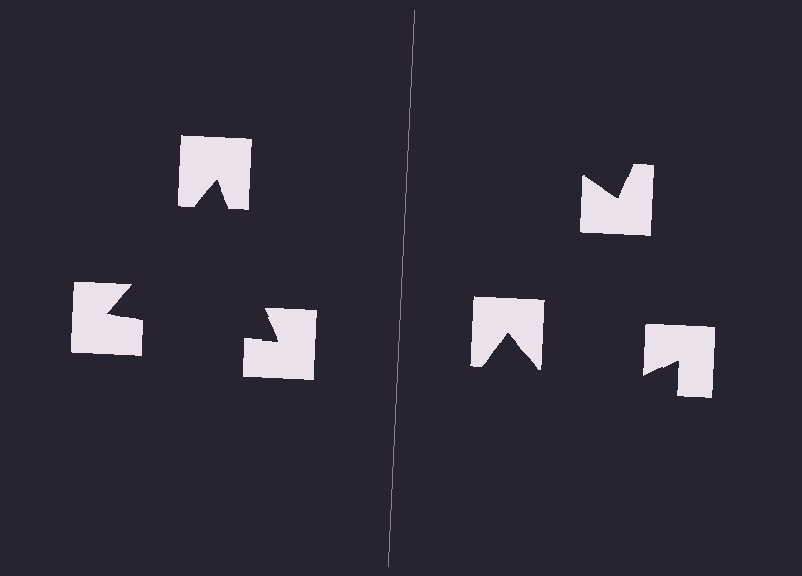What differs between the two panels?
The notched squares are positioned identically on both sides; only the wedge orientations differ. On the left they align to a triangle; on the right they are misaligned.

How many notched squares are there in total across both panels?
6 — 3 on each side.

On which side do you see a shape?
An illusory triangle appears on the left side. On the right side the wedge cuts are rotated, so no coherent shape forms.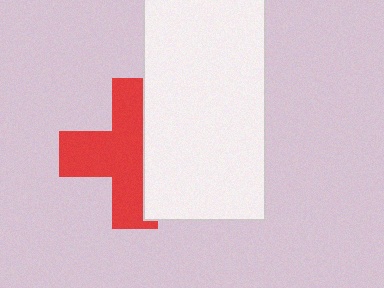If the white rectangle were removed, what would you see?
You would see the complete red cross.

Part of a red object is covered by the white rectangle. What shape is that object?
It is a cross.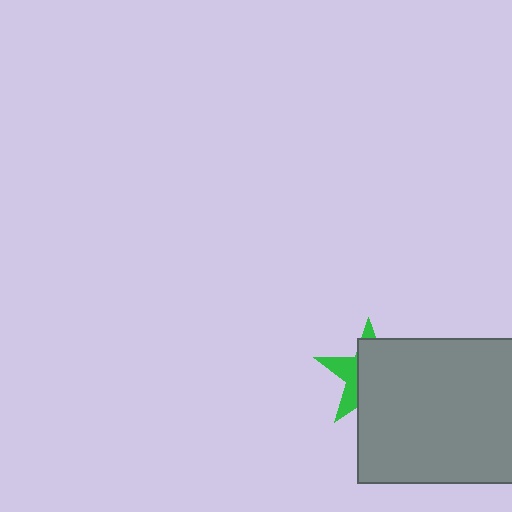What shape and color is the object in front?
The object in front is a gray rectangle.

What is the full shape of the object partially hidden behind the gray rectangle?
The partially hidden object is a green star.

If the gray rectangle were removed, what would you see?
You would see the complete green star.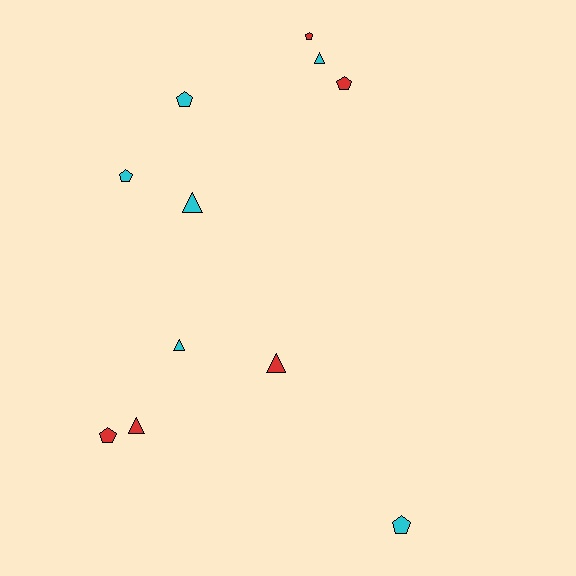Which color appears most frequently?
Cyan, with 6 objects.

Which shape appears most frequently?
Pentagon, with 6 objects.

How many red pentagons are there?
There are 3 red pentagons.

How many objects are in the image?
There are 11 objects.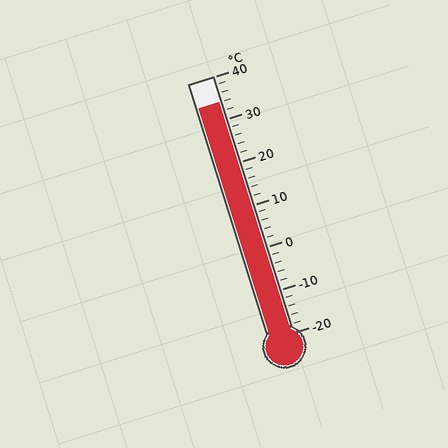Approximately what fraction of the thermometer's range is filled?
The thermometer is filled to approximately 90% of its range.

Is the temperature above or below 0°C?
The temperature is above 0°C.